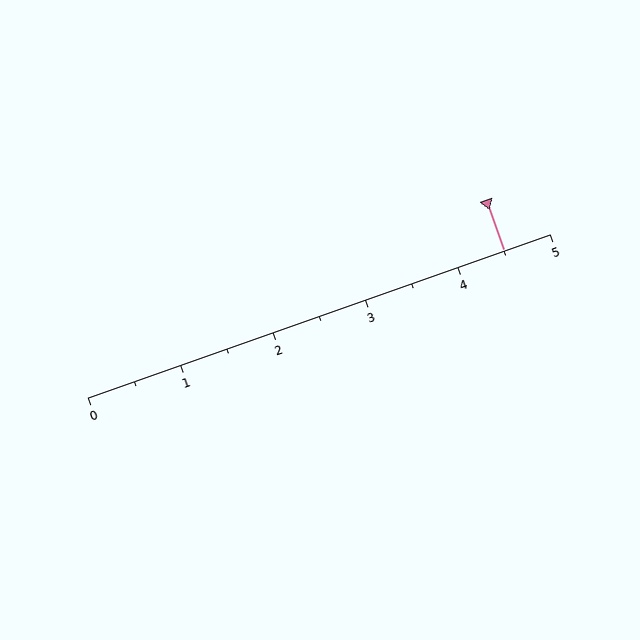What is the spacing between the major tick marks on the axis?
The major ticks are spaced 1 apart.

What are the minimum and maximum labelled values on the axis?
The axis runs from 0 to 5.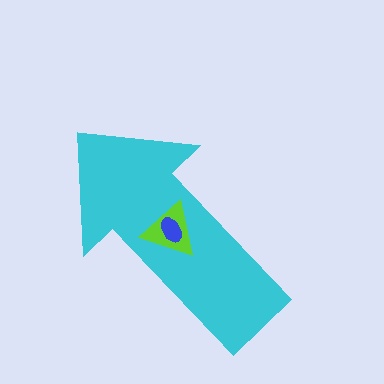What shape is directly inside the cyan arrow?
The lime triangle.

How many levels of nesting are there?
3.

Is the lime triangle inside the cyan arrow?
Yes.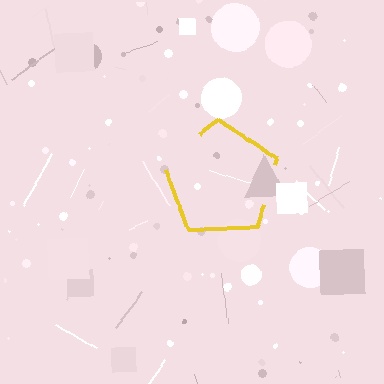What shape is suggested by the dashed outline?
The dashed outline suggests a pentagon.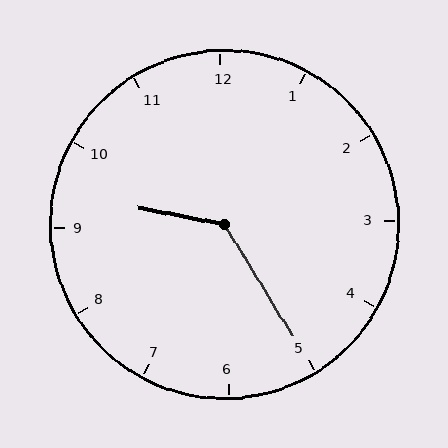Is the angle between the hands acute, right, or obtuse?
It is obtuse.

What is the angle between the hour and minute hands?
Approximately 132 degrees.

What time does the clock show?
9:25.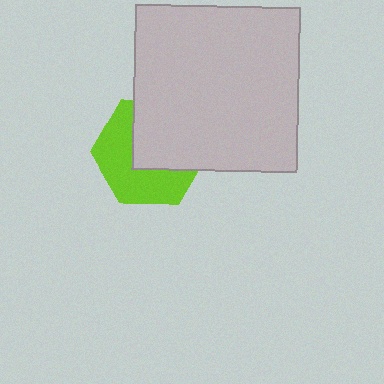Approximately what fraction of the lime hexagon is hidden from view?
Roughly 49% of the lime hexagon is hidden behind the light gray square.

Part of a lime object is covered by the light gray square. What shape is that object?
It is a hexagon.